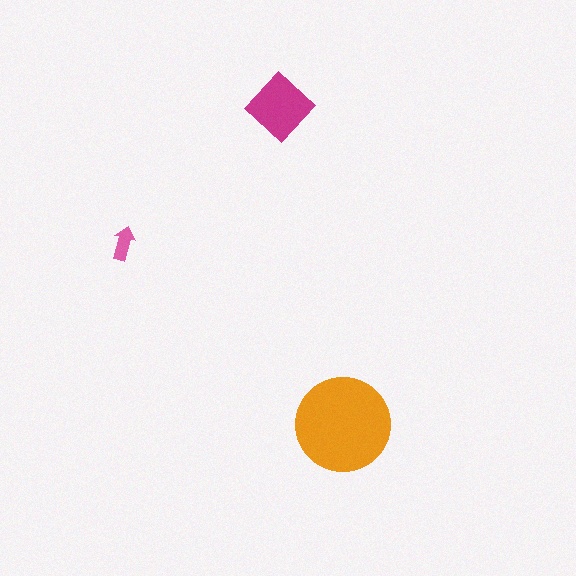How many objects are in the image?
There are 3 objects in the image.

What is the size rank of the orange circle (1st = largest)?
1st.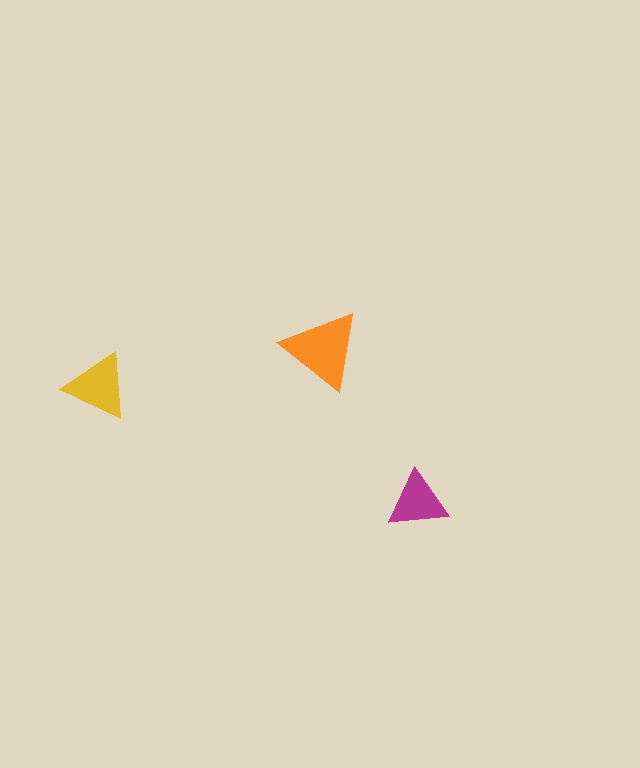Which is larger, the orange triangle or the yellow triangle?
The orange one.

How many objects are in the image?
There are 3 objects in the image.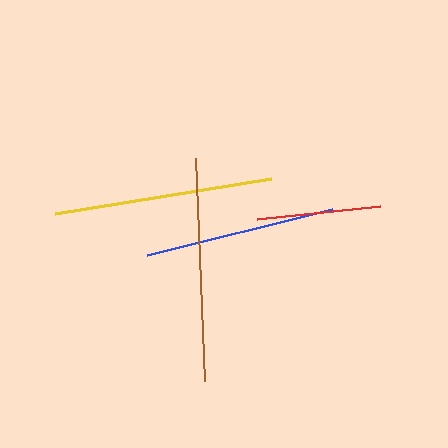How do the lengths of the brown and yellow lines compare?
The brown and yellow lines are approximately the same length.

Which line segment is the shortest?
The red line is the shortest at approximately 124 pixels.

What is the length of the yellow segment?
The yellow segment is approximately 219 pixels long.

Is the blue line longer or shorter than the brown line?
The brown line is longer than the blue line.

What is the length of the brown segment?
The brown segment is approximately 224 pixels long.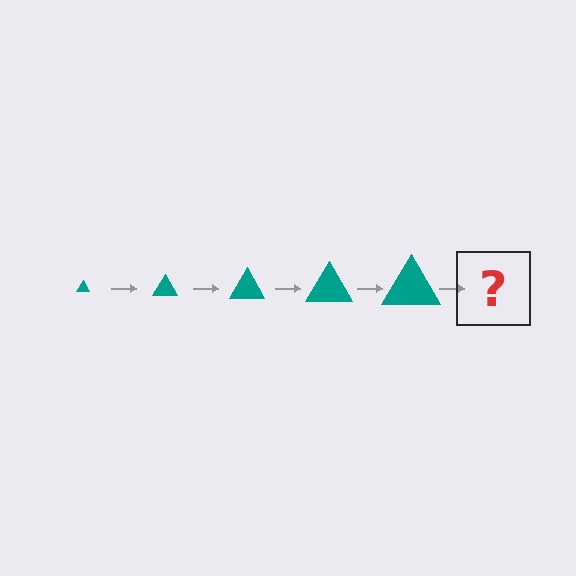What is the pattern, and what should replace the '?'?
The pattern is that the triangle gets progressively larger each step. The '?' should be a teal triangle, larger than the previous one.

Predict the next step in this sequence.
The next step is a teal triangle, larger than the previous one.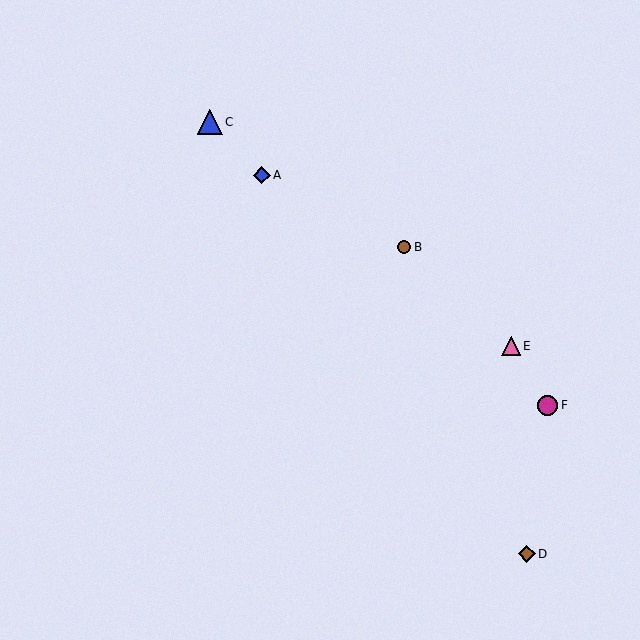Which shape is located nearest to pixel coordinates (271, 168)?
The blue diamond (labeled A) at (262, 175) is nearest to that location.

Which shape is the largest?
The blue triangle (labeled C) is the largest.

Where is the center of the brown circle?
The center of the brown circle is at (404, 247).